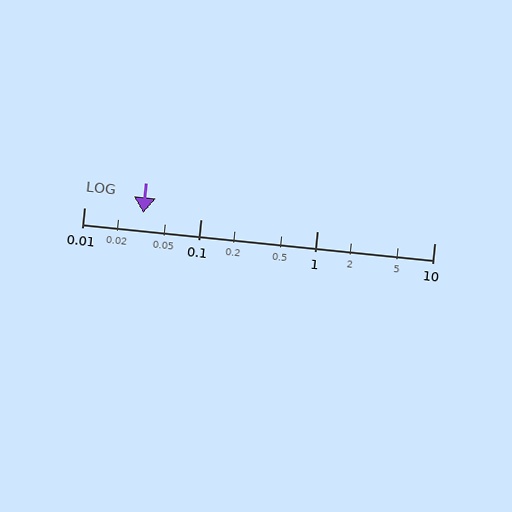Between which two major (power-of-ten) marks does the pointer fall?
The pointer is between 0.01 and 0.1.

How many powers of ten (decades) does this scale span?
The scale spans 3 decades, from 0.01 to 10.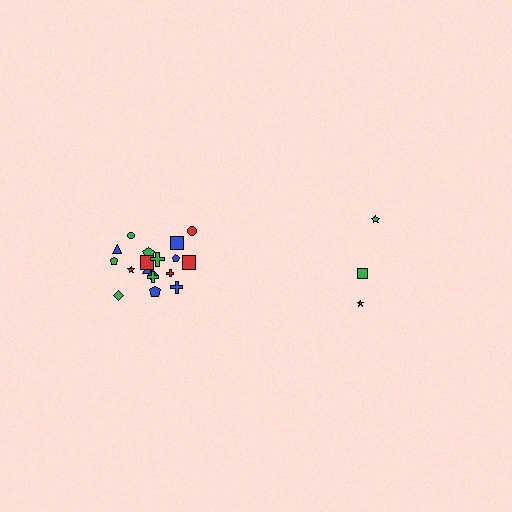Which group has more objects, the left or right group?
The left group.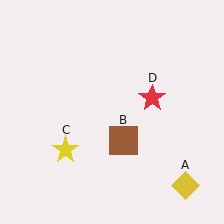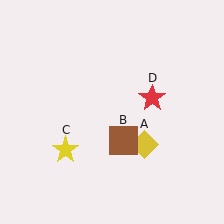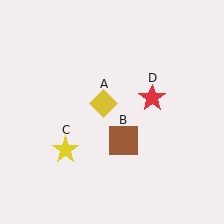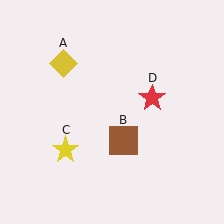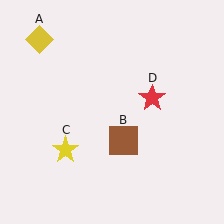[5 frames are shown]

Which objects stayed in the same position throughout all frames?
Brown square (object B) and yellow star (object C) and red star (object D) remained stationary.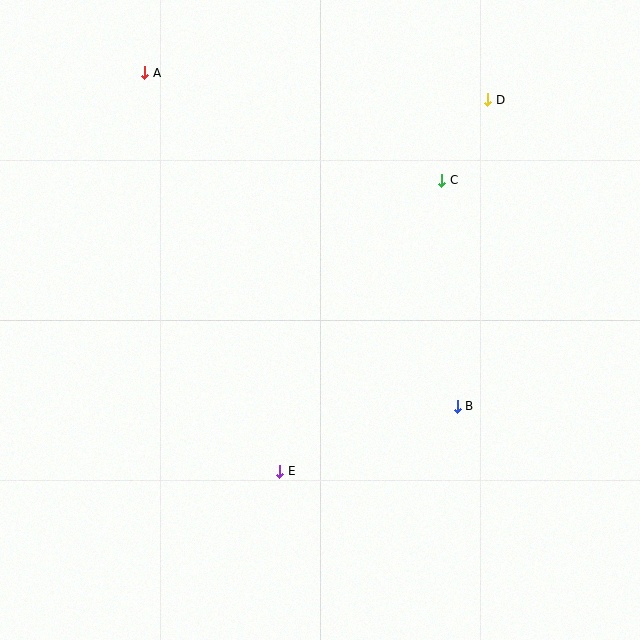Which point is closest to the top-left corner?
Point A is closest to the top-left corner.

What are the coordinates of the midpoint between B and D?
The midpoint between B and D is at (473, 253).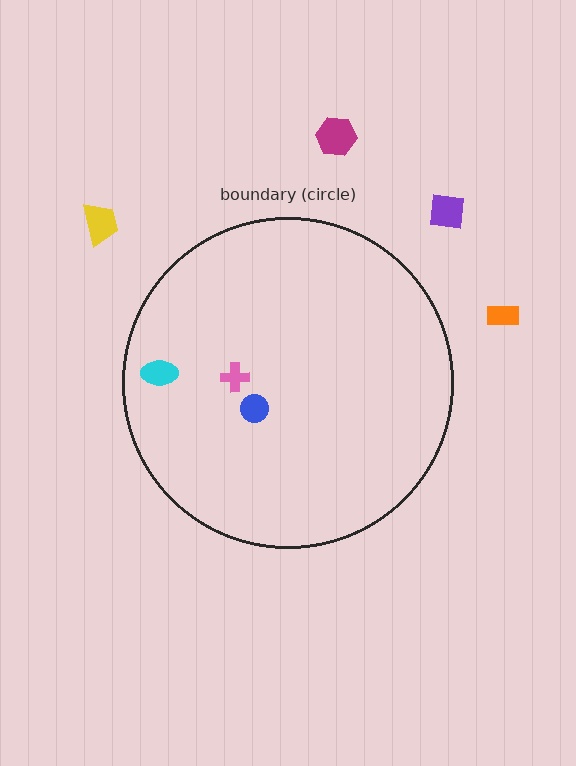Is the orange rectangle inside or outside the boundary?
Outside.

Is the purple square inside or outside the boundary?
Outside.